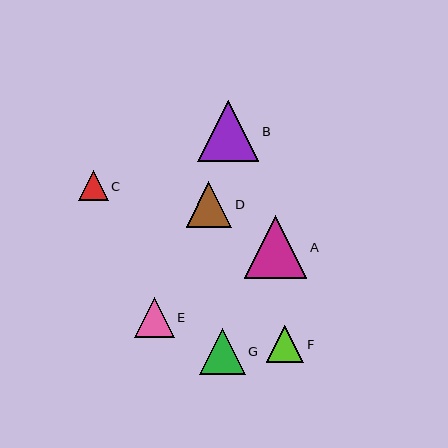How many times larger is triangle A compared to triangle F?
Triangle A is approximately 1.7 times the size of triangle F.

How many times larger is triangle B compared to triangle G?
Triangle B is approximately 1.3 times the size of triangle G.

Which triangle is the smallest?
Triangle C is the smallest with a size of approximately 30 pixels.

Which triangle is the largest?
Triangle A is the largest with a size of approximately 63 pixels.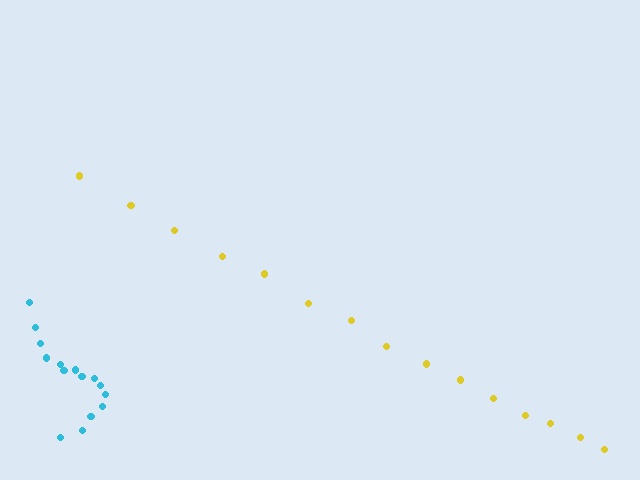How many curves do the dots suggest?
There are 2 distinct paths.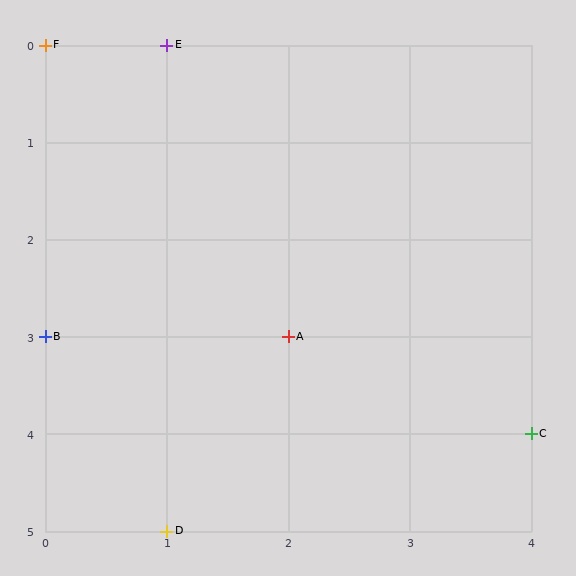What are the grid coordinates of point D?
Point D is at grid coordinates (1, 5).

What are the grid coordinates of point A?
Point A is at grid coordinates (2, 3).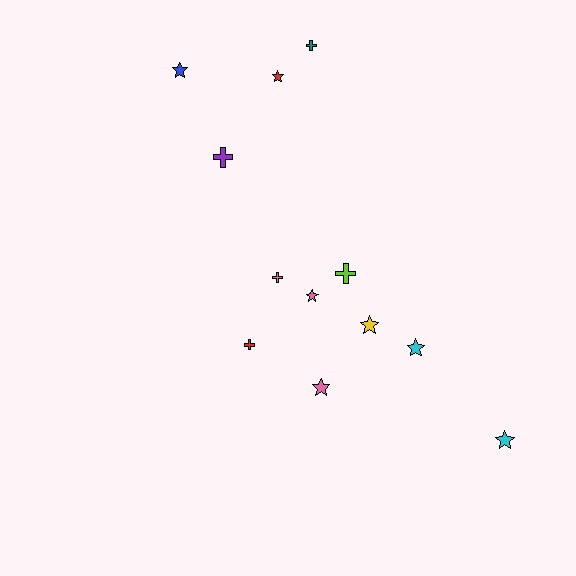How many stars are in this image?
There are 7 stars.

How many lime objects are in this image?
There is 1 lime object.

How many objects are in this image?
There are 12 objects.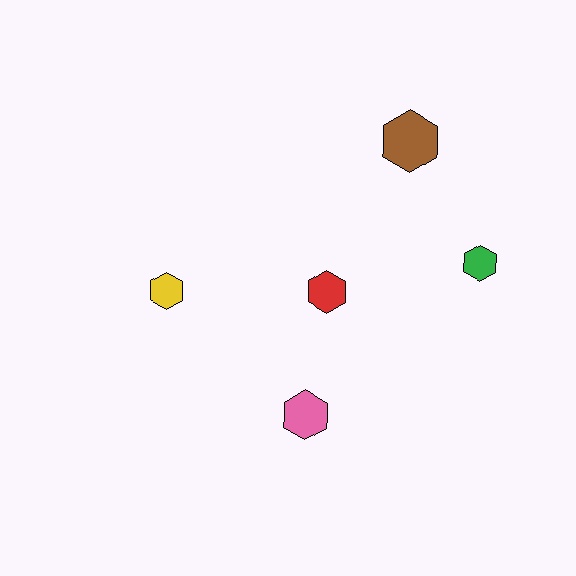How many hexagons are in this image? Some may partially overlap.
There are 5 hexagons.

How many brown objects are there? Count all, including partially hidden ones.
There is 1 brown object.